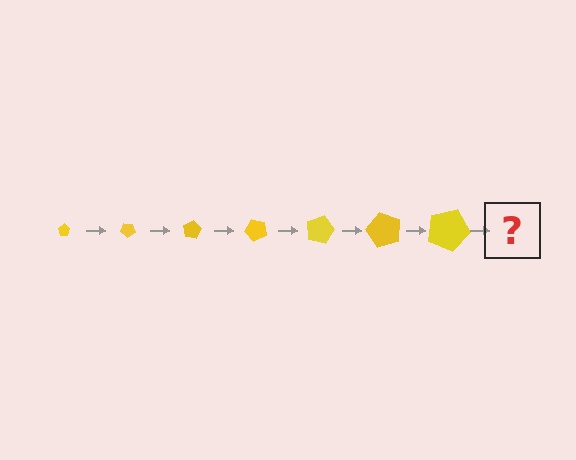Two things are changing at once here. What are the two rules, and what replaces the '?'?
The two rules are that the pentagon grows larger each step and it rotates 40 degrees each step. The '?' should be a pentagon, larger than the previous one and rotated 280 degrees from the start.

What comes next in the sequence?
The next element should be a pentagon, larger than the previous one and rotated 280 degrees from the start.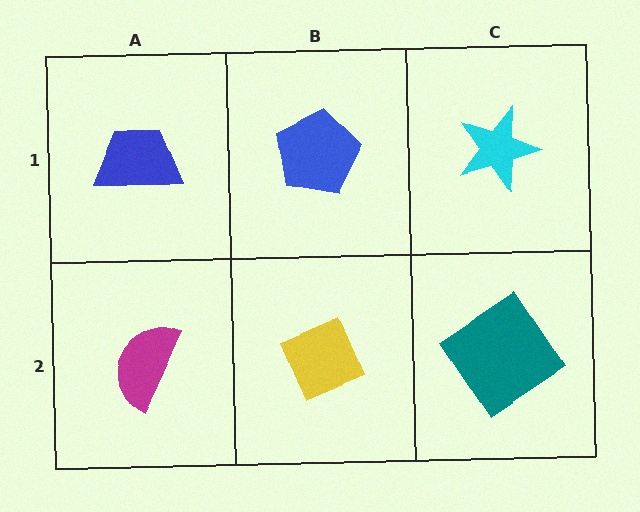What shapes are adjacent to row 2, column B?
A blue pentagon (row 1, column B), a magenta semicircle (row 2, column A), a teal diamond (row 2, column C).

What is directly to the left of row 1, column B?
A blue trapezoid.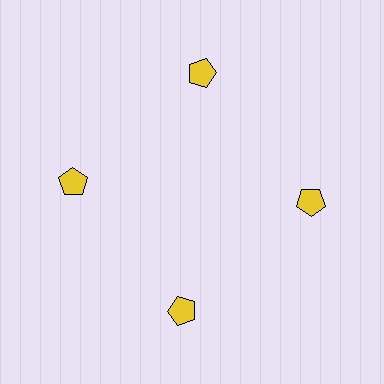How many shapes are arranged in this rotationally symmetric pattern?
There are 4 shapes, arranged in 4 groups of 1.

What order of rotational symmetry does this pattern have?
This pattern has 4-fold rotational symmetry.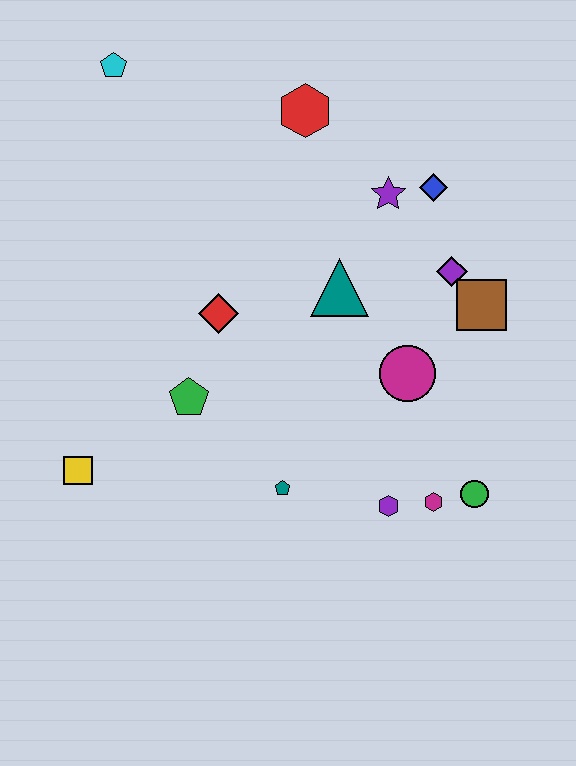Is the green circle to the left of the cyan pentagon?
No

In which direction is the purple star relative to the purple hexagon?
The purple star is above the purple hexagon.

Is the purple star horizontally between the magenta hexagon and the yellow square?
Yes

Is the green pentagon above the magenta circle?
No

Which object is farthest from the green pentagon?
The cyan pentagon is farthest from the green pentagon.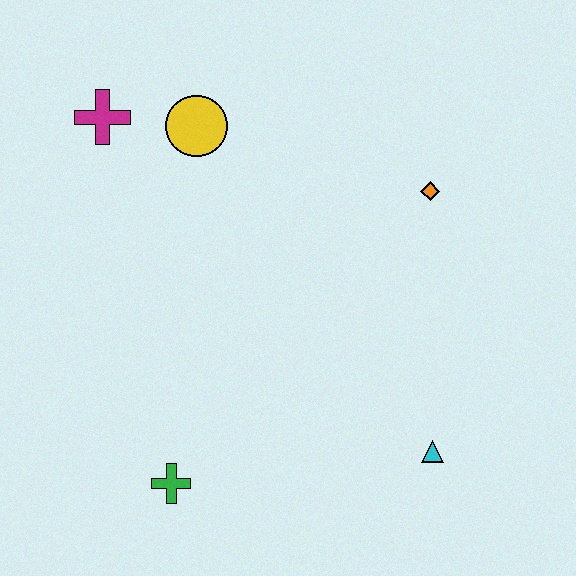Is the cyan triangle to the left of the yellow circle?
No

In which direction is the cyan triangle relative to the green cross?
The cyan triangle is to the right of the green cross.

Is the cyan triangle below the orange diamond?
Yes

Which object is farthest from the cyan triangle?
The magenta cross is farthest from the cyan triangle.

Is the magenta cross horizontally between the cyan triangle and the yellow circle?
No